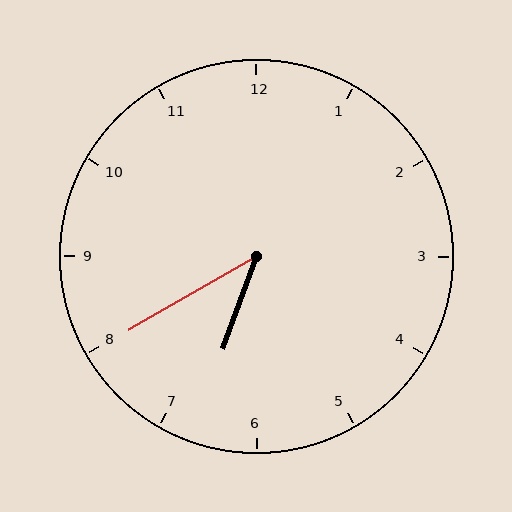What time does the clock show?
6:40.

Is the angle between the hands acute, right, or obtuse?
It is acute.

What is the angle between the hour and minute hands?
Approximately 40 degrees.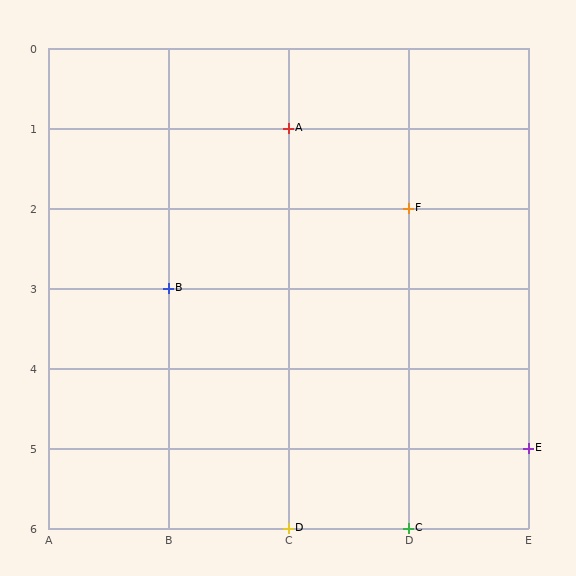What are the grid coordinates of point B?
Point B is at grid coordinates (B, 3).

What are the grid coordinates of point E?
Point E is at grid coordinates (E, 5).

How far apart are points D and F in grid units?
Points D and F are 1 column and 4 rows apart (about 4.1 grid units diagonally).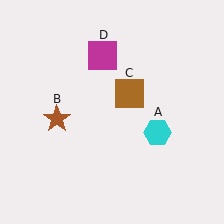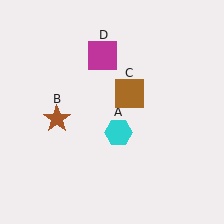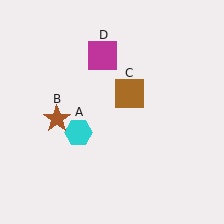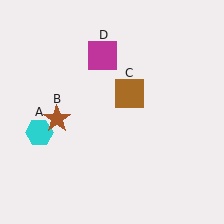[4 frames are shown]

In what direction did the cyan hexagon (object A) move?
The cyan hexagon (object A) moved left.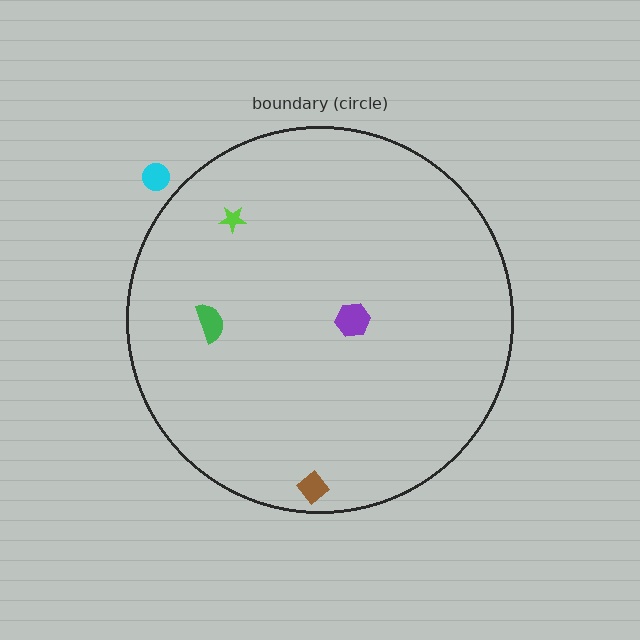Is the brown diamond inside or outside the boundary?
Inside.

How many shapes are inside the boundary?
4 inside, 1 outside.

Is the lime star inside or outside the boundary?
Inside.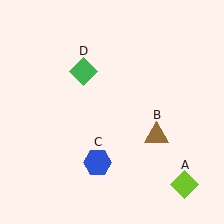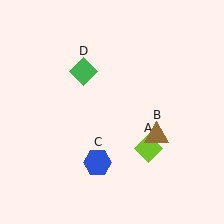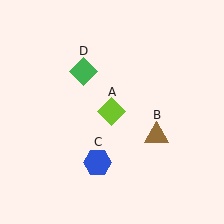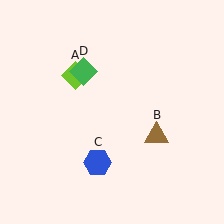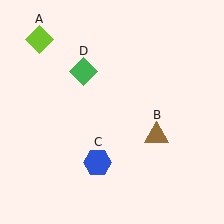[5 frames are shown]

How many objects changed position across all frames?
1 object changed position: lime diamond (object A).